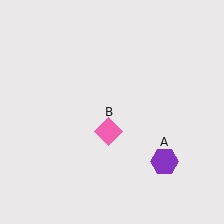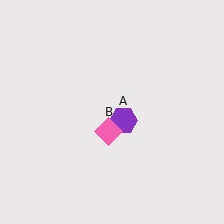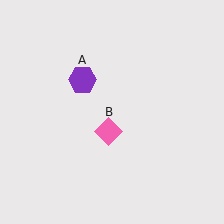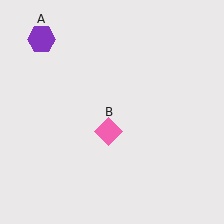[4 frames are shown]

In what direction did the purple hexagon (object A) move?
The purple hexagon (object A) moved up and to the left.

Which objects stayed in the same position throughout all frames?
Pink diamond (object B) remained stationary.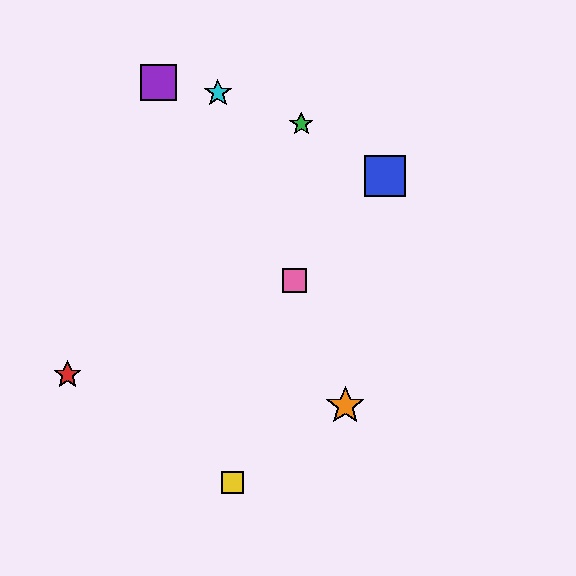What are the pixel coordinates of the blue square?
The blue square is at (385, 176).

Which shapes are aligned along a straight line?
The orange star, the cyan star, the pink square are aligned along a straight line.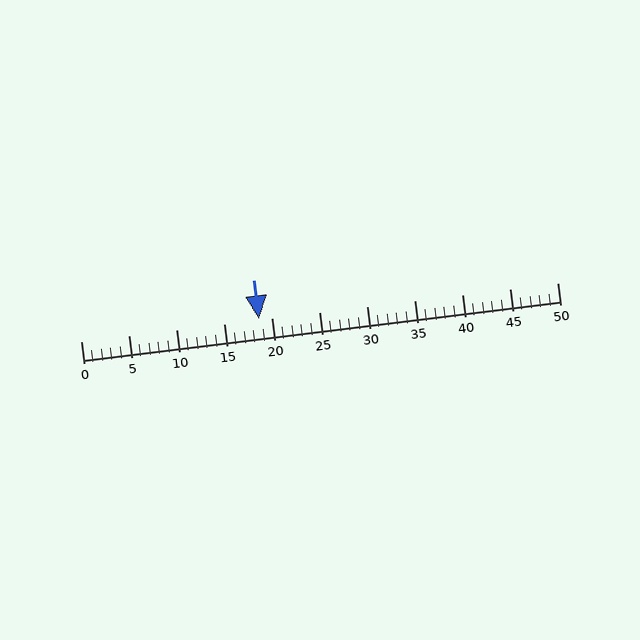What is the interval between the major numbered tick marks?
The major tick marks are spaced 5 units apart.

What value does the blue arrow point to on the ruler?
The blue arrow points to approximately 19.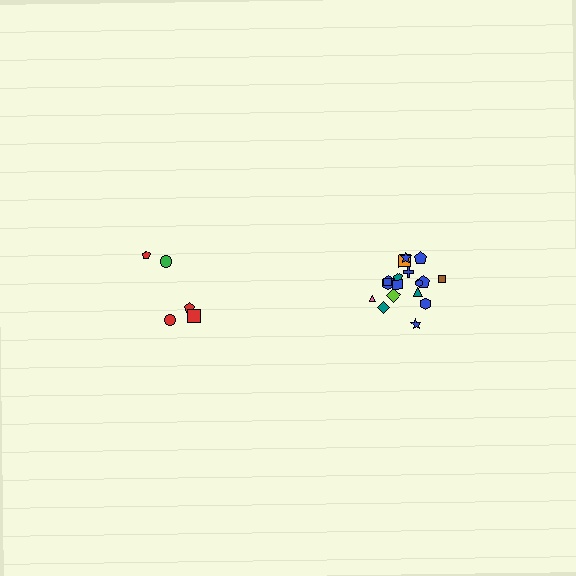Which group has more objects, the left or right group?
The right group.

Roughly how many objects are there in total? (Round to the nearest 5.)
Roughly 25 objects in total.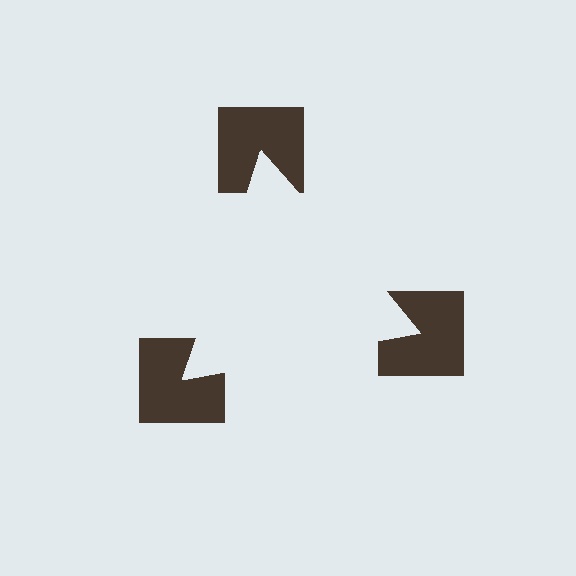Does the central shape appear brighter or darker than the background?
It typically appears slightly brighter than the background, even though no actual brightness change is drawn.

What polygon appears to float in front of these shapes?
An illusory triangle — its edges are inferred from the aligned wedge cuts in the notched squares, not physically drawn.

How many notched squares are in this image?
There are 3 — one at each vertex of the illusory triangle.